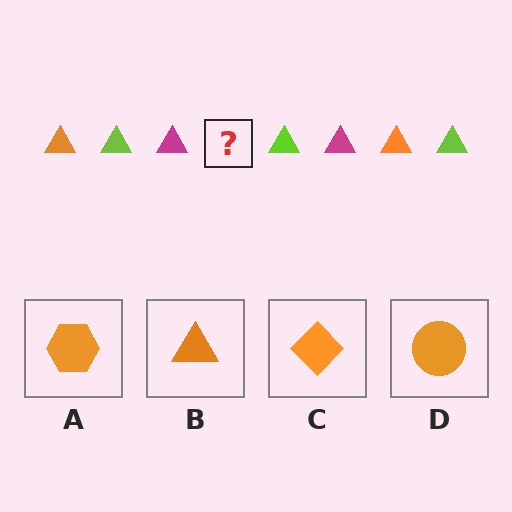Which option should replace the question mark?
Option B.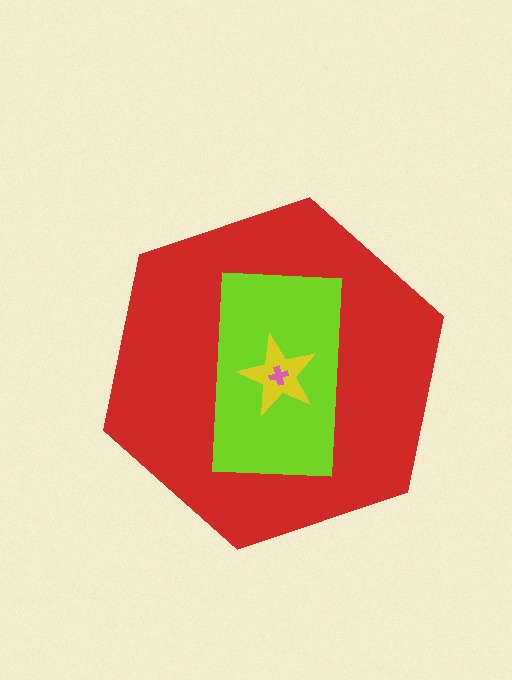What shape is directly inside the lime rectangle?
The yellow star.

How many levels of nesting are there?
4.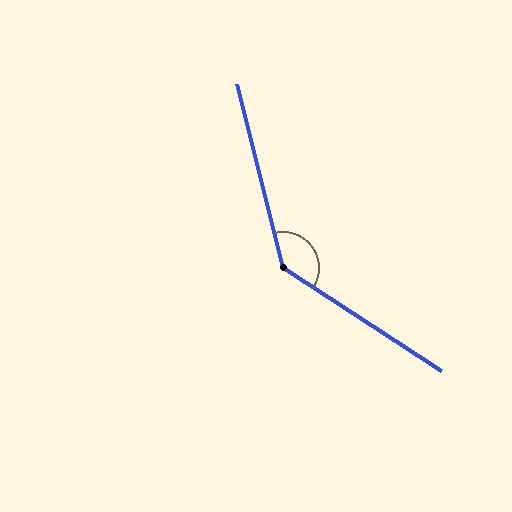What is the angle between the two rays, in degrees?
Approximately 137 degrees.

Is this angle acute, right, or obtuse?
It is obtuse.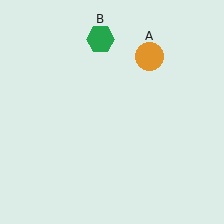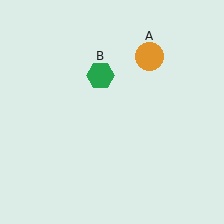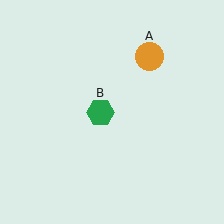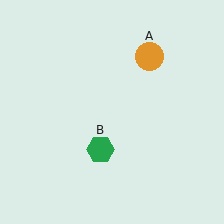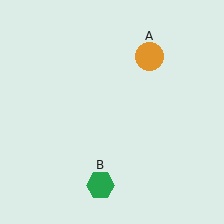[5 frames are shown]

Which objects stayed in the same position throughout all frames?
Orange circle (object A) remained stationary.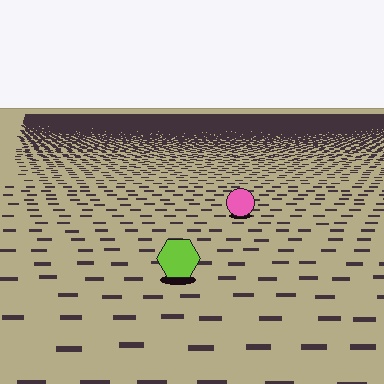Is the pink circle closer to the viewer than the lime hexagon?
No. The lime hexagon is closer — you can tell from the texture gradient: the ground texture is coarser near it.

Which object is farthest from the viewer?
The pink circle is farthest from the viewer. It appears smaller and the ground texture around it is denser.